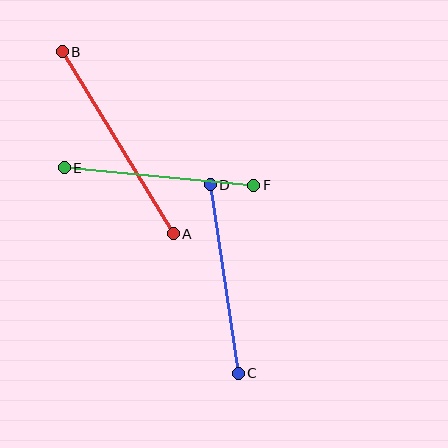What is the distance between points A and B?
The distance is approximately 213 pixels.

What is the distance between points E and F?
The distance is approximately 191 pixels.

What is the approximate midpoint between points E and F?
The midpoint is at approximately (159, 176) pixels.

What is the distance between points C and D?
The distance is approximately 191 pixels.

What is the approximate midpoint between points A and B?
The midpoint is at approximately (118, 143) pixels.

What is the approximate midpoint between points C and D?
The midpoint is at approximately (224, 279) pixels.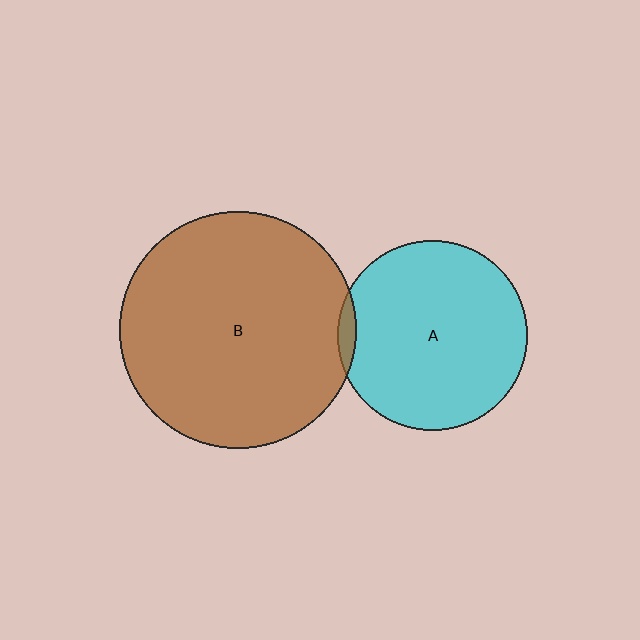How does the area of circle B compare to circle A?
Approximately 1.6 times.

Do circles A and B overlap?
Yes.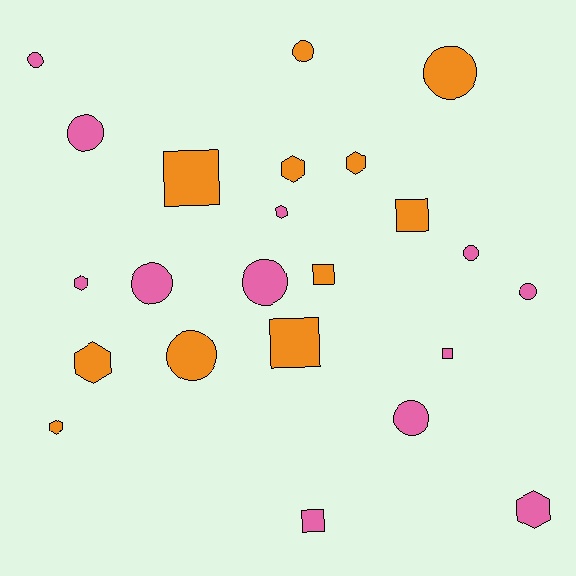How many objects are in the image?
There are 23 objects.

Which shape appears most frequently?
Circle, with 10 objects.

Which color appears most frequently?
Pink, with 12 objects.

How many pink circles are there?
There are 7 pink circles.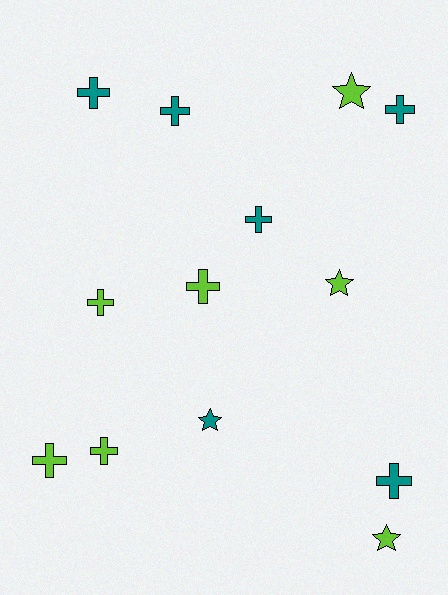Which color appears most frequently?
Lime, with 7 objects.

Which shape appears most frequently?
Cross, with 9 objects.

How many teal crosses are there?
There are 5 teal crosses.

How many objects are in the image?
There are 13 objects.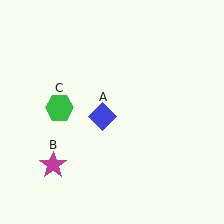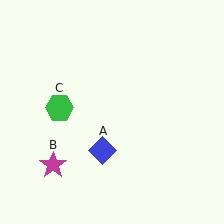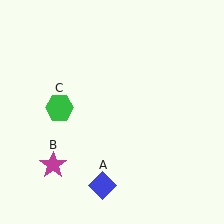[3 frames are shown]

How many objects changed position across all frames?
1 object changed position: blue diamond (object A).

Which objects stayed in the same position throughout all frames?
Magenta star (object B) and green hexagon (object C) remained stationary.